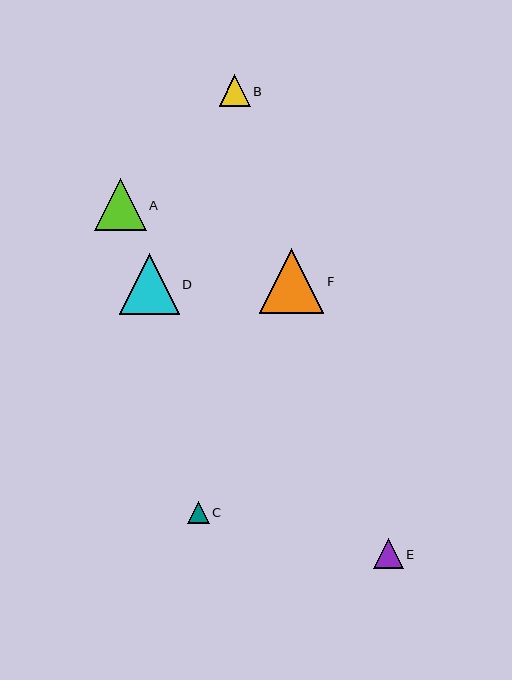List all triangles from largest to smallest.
From largest to smallest: F, D, A, B, E, C.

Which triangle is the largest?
Triangle F is the largest with a size of approximately 64 pixels.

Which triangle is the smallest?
Triangle C is the smallest with a size of approximately 22 pixels.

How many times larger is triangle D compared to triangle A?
Triangle D is approximately 1.2 times the size of triangle A.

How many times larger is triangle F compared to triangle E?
Triangle F is approximately 2.2 times the size of triangle E.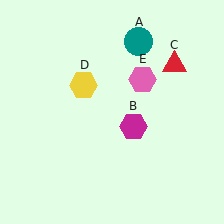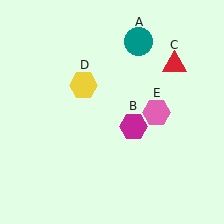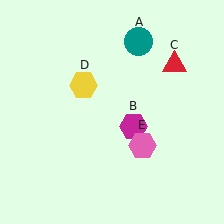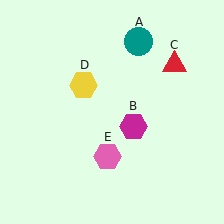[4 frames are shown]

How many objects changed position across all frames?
1 object changed position: pink hexagon (object E).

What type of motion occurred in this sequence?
The pink hexagon (object E) rotated clockwise around the center of the scene.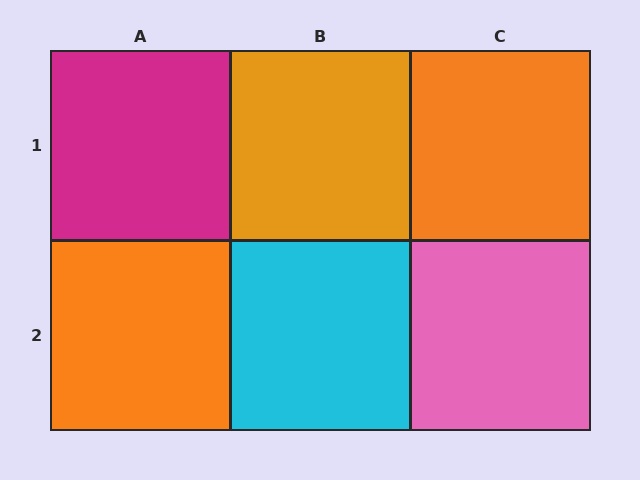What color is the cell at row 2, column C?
Pink.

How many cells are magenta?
1 cell is magenta.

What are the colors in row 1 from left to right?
Magenta, orange, orange.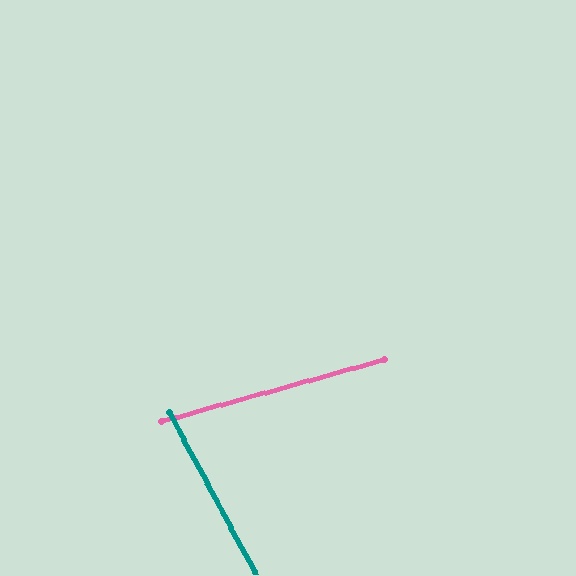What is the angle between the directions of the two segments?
Approximately 77 degrees.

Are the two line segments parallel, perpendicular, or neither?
Neither parallel nor perpendicular — they differ by about 77°.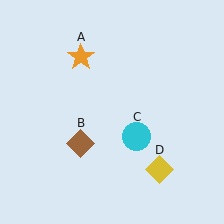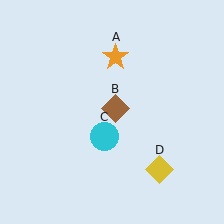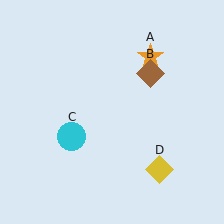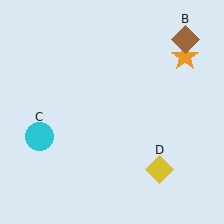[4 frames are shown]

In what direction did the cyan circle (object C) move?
The cyan circle (object C) moved left.